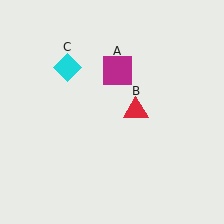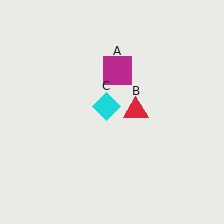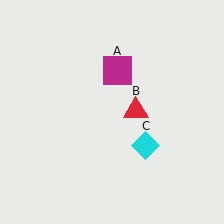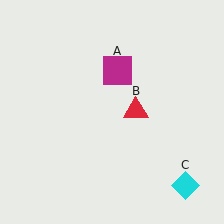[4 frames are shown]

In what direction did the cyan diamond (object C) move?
The cyan diamond (object C) moved down and to the right.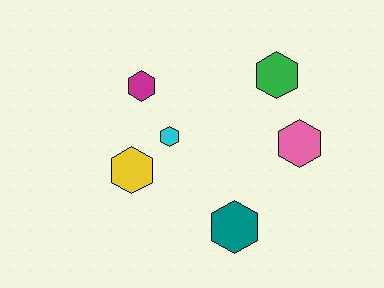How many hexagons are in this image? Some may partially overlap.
There are 6 hexagons.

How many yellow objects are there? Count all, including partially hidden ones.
There is 1 yellow object.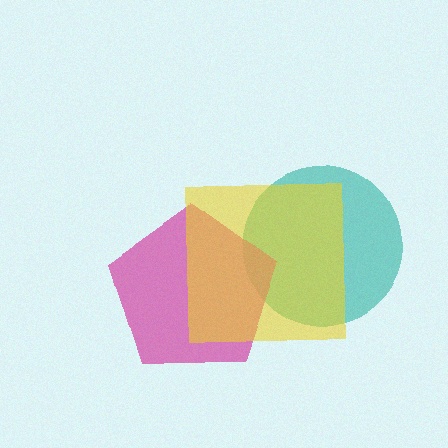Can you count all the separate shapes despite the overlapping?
Yes, there are 3 separate shapes.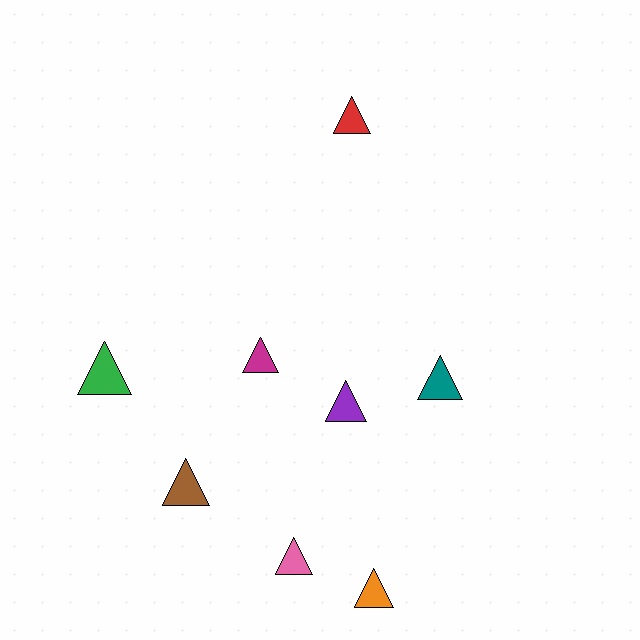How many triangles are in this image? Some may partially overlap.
There are 8 triangles.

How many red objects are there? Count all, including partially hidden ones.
There is 1 red object.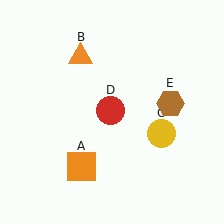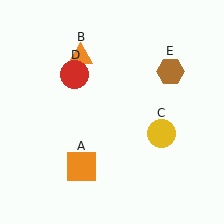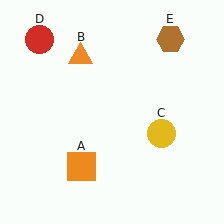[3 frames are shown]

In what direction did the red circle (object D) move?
The red circle (object D) moved up and to the left.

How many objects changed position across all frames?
2 objects changed position: red circle (object D), brown hexagon (object E).